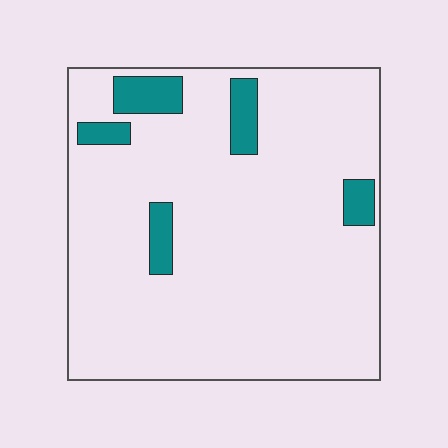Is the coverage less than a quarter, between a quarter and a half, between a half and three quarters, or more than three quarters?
Less than a quarter.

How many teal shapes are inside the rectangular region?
5.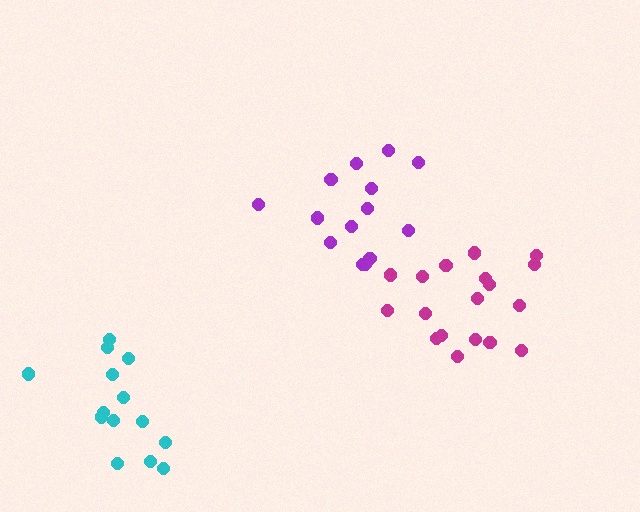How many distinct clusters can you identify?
There are 3 distinct clusters.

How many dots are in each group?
Group 1: 14 dots, Group 2: 14 dots, Group 3: 18 dots (46 total).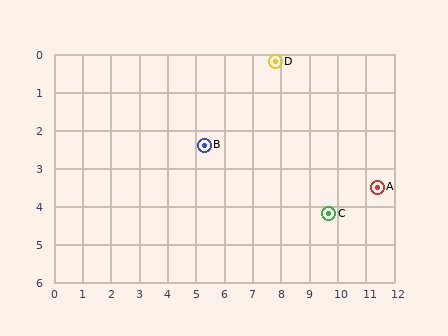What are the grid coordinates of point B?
Point B is at approximately (5.3, 2.4).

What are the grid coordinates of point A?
Point A is at approximately (11.4, 3.5).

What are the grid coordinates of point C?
Point C is at approximately (9.7, 4.2).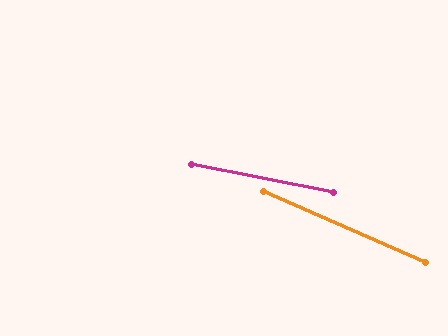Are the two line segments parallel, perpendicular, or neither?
Neither parallel nor perpendicular — they differ by about 13°.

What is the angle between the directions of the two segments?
Approximately 13 degrees.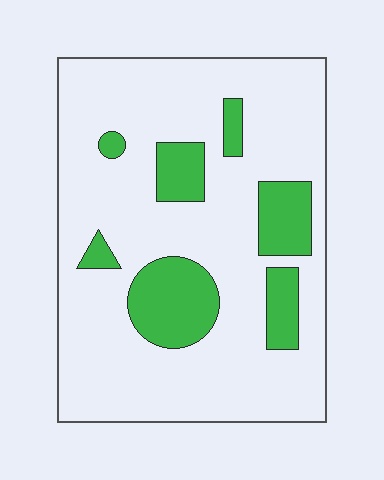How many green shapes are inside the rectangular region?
7.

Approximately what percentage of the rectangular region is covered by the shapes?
Approximately 20%.